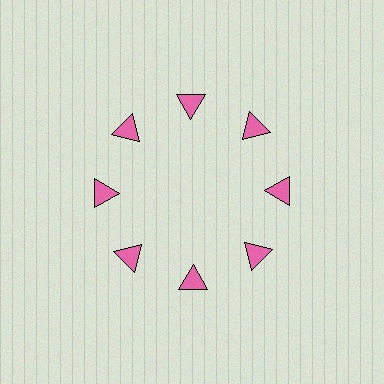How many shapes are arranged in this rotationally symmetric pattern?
There are 8 shapes, arranged in 8 groups of 1.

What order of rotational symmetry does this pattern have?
This pattern has 8-fold rotational symmetry.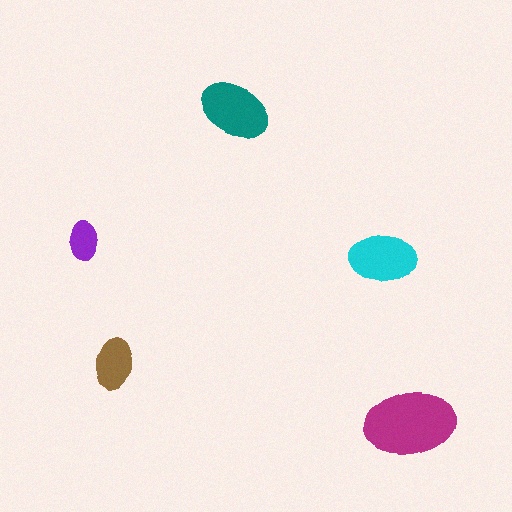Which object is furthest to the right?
The magenta ellipse is rightmost.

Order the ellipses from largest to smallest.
the magenta one, the teal one, the cyan one, the brown one, the purple one.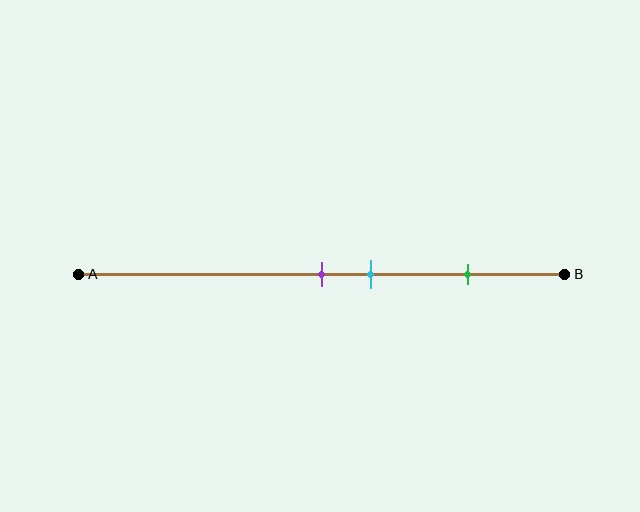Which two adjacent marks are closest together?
The purple and cyan marks are the closest adjacent pair.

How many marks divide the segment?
There are 3 marks dividing the segment.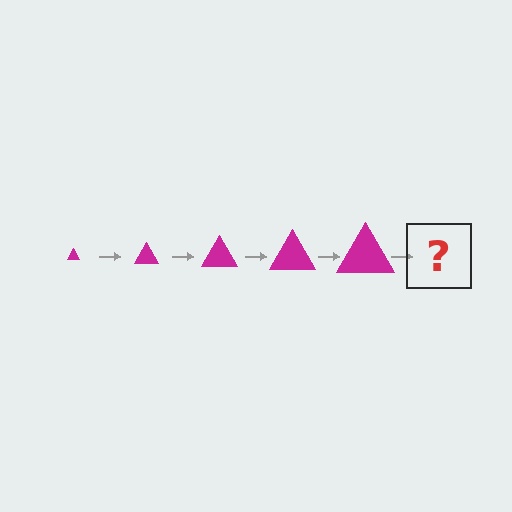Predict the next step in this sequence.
The next step is a magenta triangle, larger than the previous one.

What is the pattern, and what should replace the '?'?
The pattern is that the triangle gets progressively larger each step. The '?' should be a magenta triangle, larger than the previous one.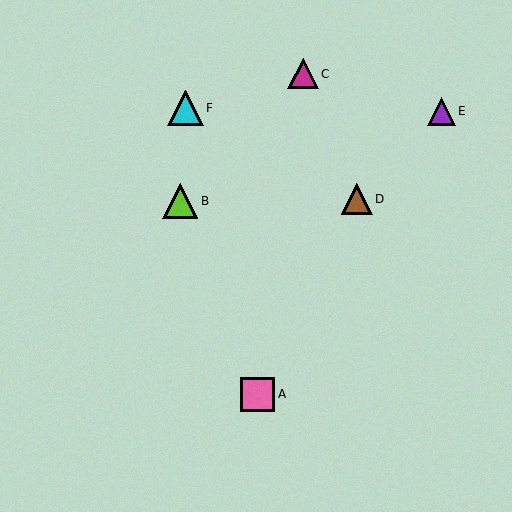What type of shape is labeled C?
Shape C is a magenta triangle.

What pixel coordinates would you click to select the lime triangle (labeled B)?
Click at (180, 201) to select the lime triangle B.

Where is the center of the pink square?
The center of the pink square is at (258, 394).